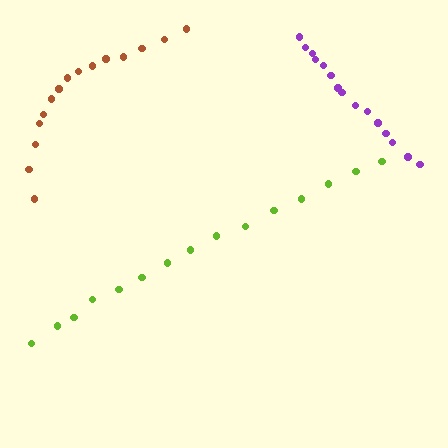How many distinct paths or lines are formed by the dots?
There are 3 distinct paths.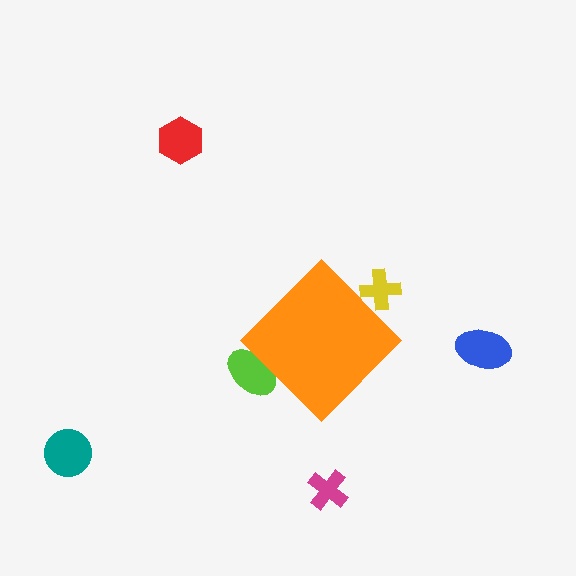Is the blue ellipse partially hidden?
No, the blue ellipse is fully visible.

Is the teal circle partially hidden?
No, the teal circle is fully visible.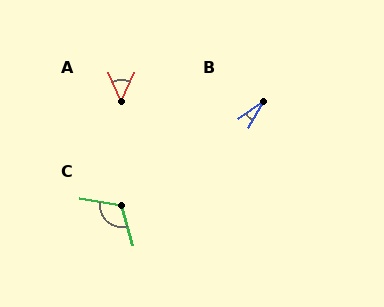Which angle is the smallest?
B, at approximately 24 degrees.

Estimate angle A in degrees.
Approximately 47 degrees.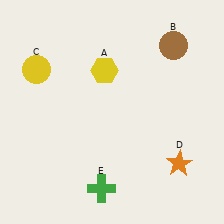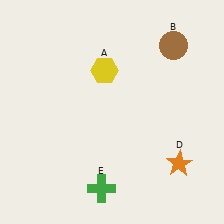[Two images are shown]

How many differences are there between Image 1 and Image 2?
There is 1 difference between the two images.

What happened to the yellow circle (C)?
The yellow circle (C) was removed in Image 2. It was in the top-left area of Image 1.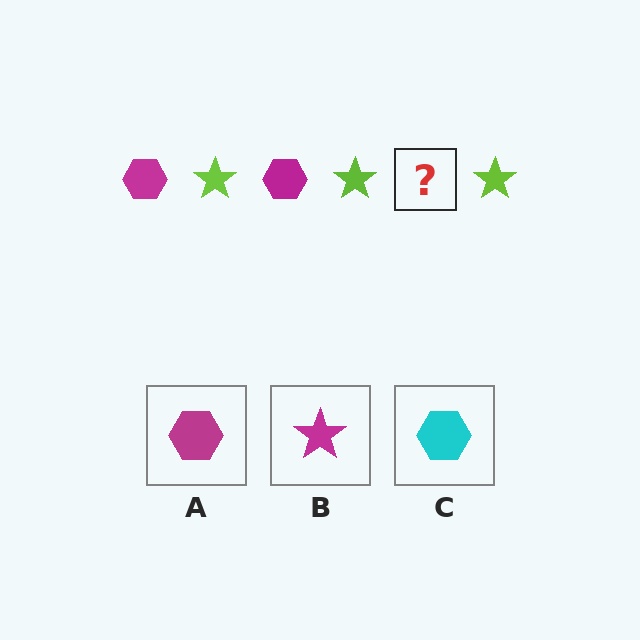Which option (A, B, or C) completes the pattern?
A.